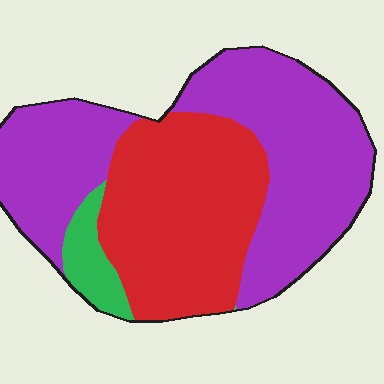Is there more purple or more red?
Purple.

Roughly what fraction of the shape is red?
Red takes up between a quarter and a half of the shape.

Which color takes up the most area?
Purple, at roughly 55%.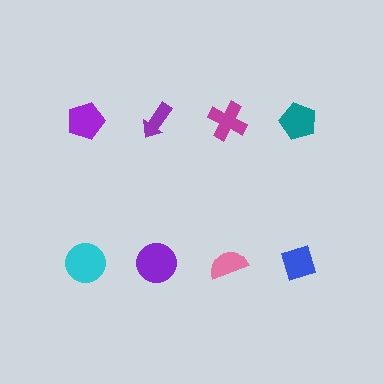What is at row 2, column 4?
A blue diamond.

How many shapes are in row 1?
4 shapes.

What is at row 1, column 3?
A magenta cross.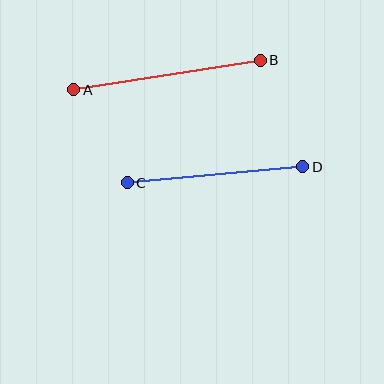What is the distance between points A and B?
The distance is approximately 189 pixels.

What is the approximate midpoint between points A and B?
The midpoint is at approximately (167, 75) pixels.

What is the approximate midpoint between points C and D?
The midpoint is at approximately (215, 175) pixels.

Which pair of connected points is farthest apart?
Points A and B are farthest apart.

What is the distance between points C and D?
The distance is approximately 176 pixels.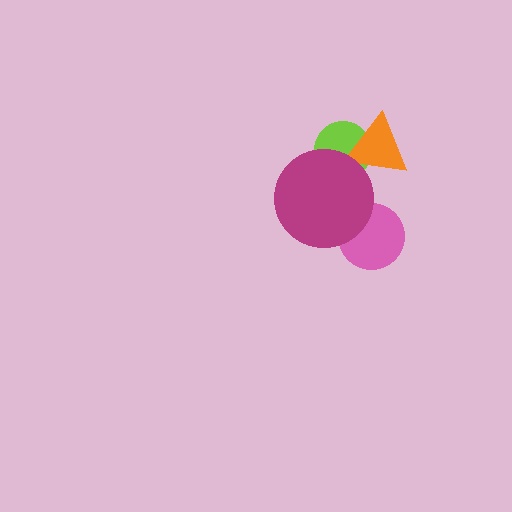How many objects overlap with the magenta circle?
3 objects overlap with the magenta circle.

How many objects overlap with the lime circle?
2 objects overlap with the lime circle.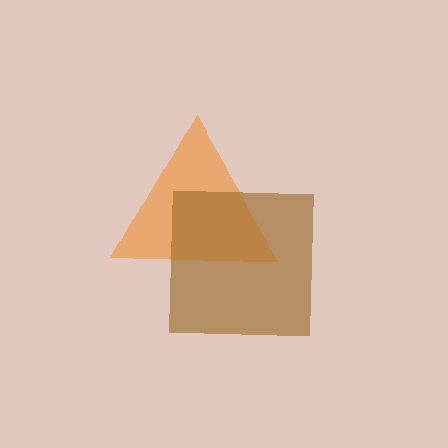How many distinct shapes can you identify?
There are 2 distinct shapes: an orange triangle, a brown square.